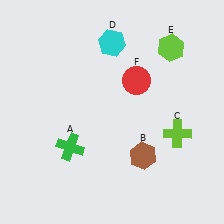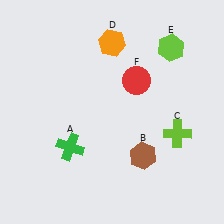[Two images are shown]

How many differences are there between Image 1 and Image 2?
There is 1 difference between the two images.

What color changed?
The hexagon (D) changed from cyan in Image 1 to orange in Image 2.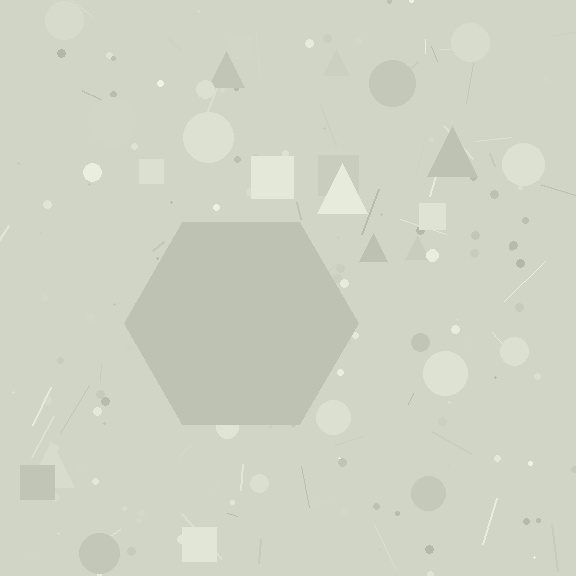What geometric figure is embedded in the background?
A hexagon is embedded in the background.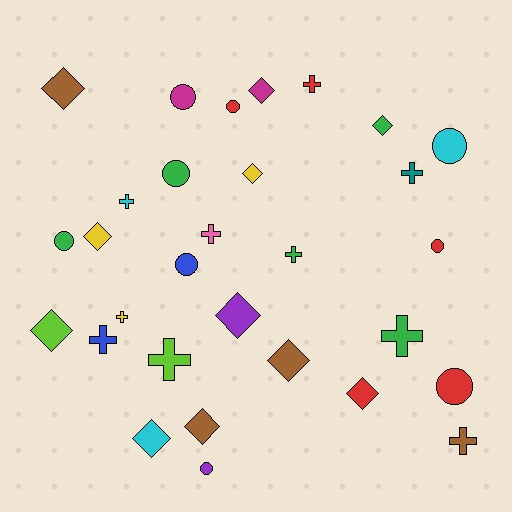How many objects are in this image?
There are 30 objects.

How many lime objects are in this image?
There are 2 lime objects.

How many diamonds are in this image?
There are 11 diamonds.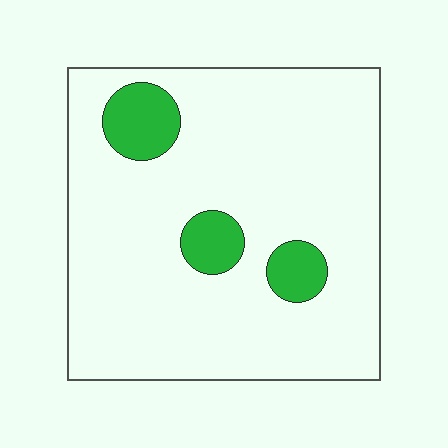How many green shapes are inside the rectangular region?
3.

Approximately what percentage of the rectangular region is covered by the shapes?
Approximately 10%.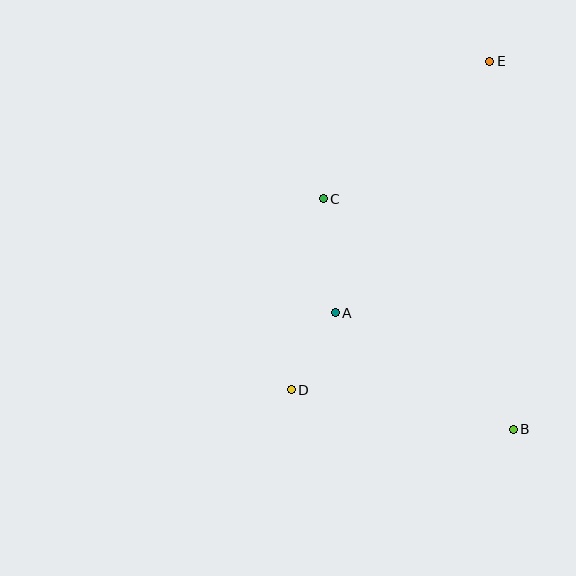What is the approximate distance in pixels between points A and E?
The distance between A and E is approximately 295 pixels.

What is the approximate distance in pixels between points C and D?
The distance between C and D is approximately 194 pixels.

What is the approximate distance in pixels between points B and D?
The distance between B and D is approximately 226 pixels.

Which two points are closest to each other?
Points A and D are closest to each other.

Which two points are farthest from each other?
Points D and E are farthest from each other.